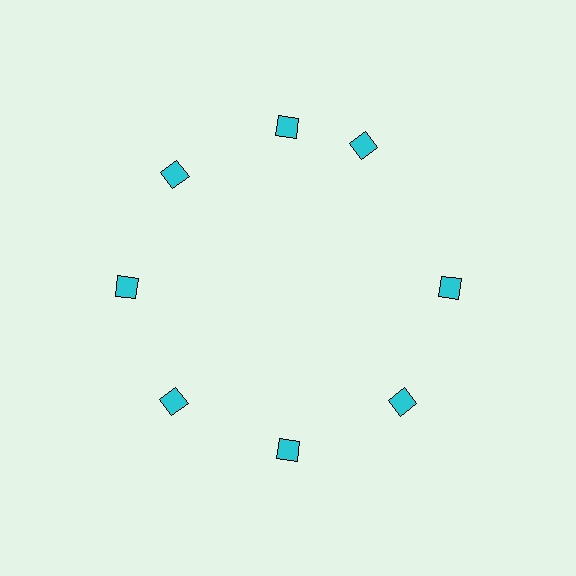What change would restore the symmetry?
The symmetry would be restored by rotating it back into even spacing with its neighbors so that all 8 diamonds sit at equal angles and equal distance from the center.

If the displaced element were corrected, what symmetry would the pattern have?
It would have 8-fold rotational symmetry — the pattern would map onto itself every 45 degrees.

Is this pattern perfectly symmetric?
No. The 8 cyan diamonds are arranged in a ring, but one element near the 2 o'clock position is rotated out of alignment along the ring, breaking the 8-fold rotational symmetry.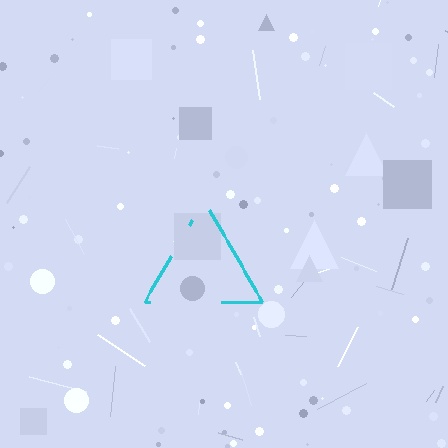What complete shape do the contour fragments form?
The contour fragments form a triangle.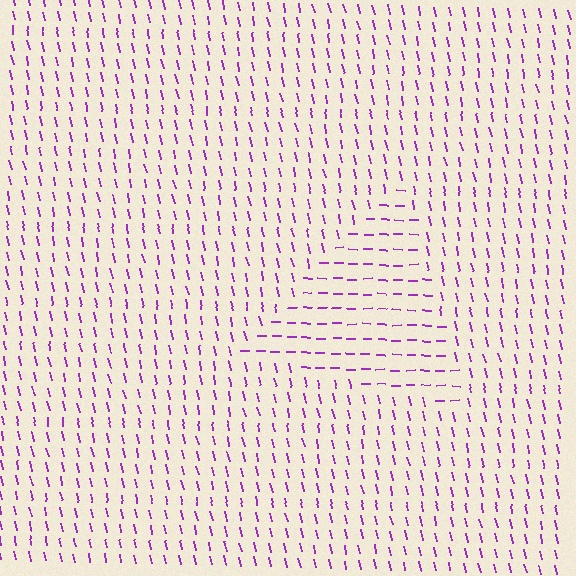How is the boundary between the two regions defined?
The boundary is defined purely by a change in line orientation (approximately 78 degrees difference). All lines are the same color and thickness.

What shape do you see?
I see a triangle.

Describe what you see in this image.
The image is filled with small purple line segments. A triangle region in the image has lines oriented differently from the surrounding lines, creating a visible texture boundary.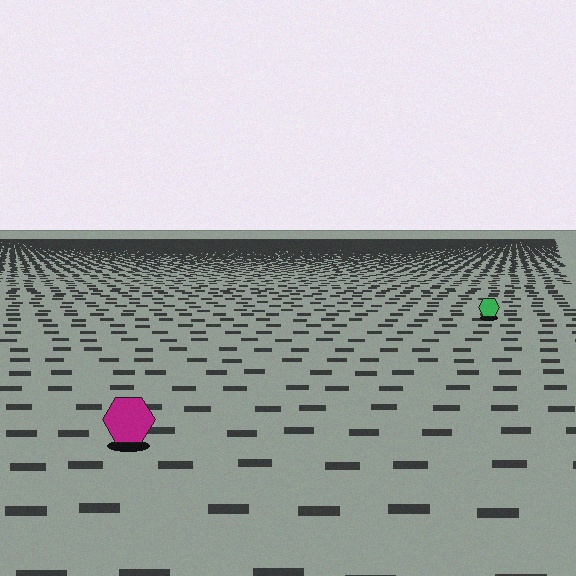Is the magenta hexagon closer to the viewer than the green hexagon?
Yes. The magenta hexagon is closer — you can tell from the texture gradient: the ground texture is coarser near it.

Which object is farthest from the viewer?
The green hexagon is farthest from the viewer. It appears smaller and the ground texture around it is denser.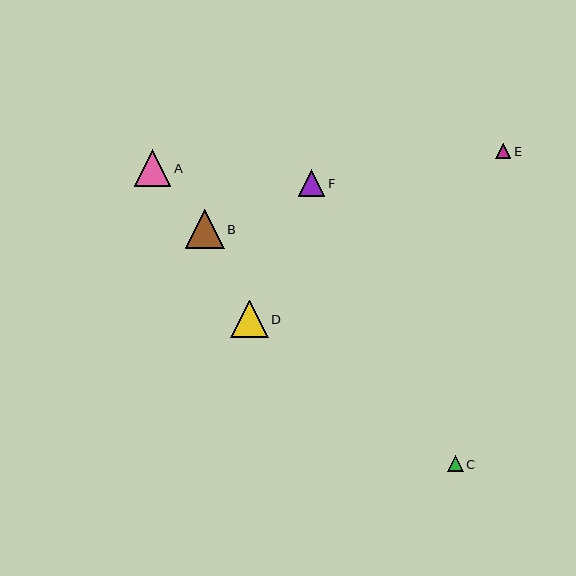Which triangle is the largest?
Triangle B is the largest with a size of approximately 39 pixels.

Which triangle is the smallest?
Triangle E is the smallest with a size of approximately 15 pixels.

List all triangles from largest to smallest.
From largest to smallest: B, D, A, F, C, E.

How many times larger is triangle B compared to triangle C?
Triangle B is approximately 2.4 times the size of triangle C.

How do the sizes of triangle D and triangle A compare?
Triangle D and triangle A are approximately the same size.